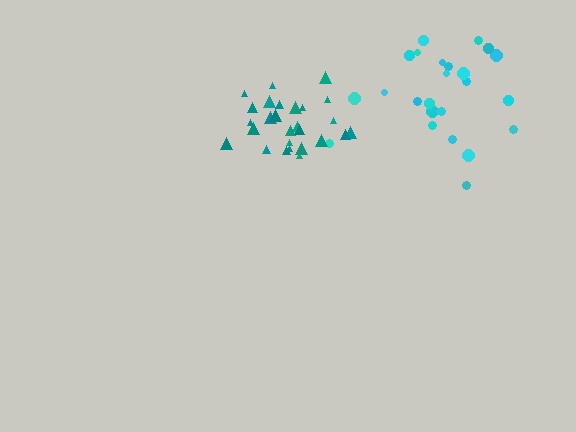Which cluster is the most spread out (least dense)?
Cyan.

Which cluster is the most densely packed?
Teal.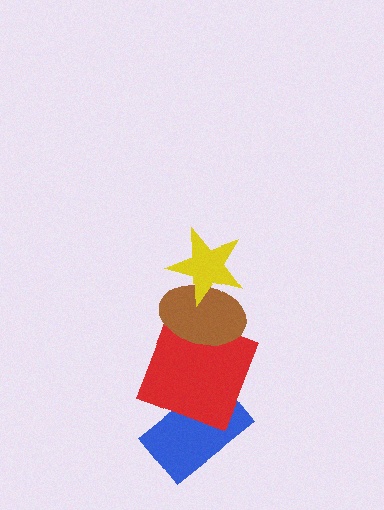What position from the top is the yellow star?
The yellow star is 1st from the top.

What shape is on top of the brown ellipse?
The yellow star is on top of the brown ellipse.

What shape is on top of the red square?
The brown ellipse is on top of the red square.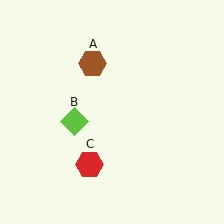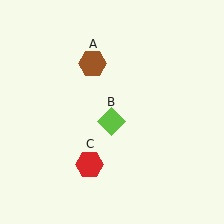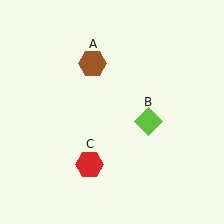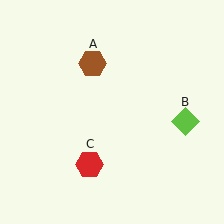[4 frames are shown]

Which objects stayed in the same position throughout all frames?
Brown hexagon (object A) and red hexagon (object C) remained stationary.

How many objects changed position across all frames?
1 object changed position: lime diamond (object B).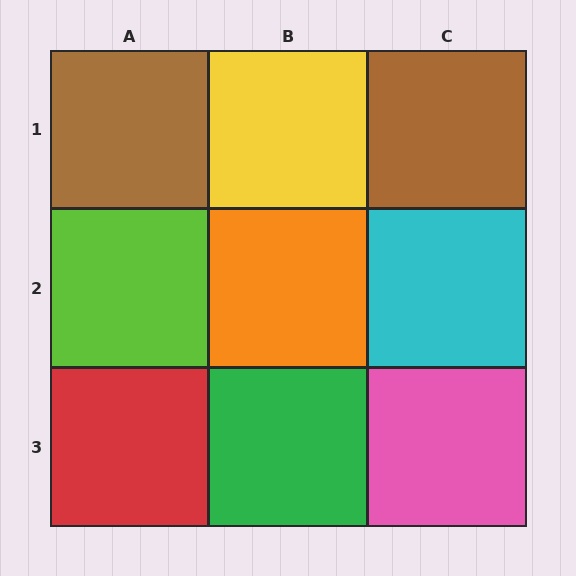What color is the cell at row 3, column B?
Green.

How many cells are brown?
2 cells are brown.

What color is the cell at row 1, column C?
Brown.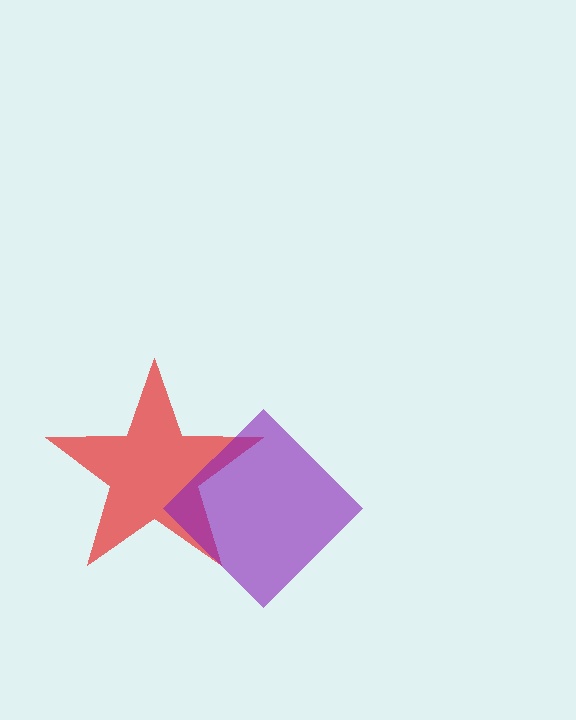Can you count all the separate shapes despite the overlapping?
Yes, there are 2 separate shapes.